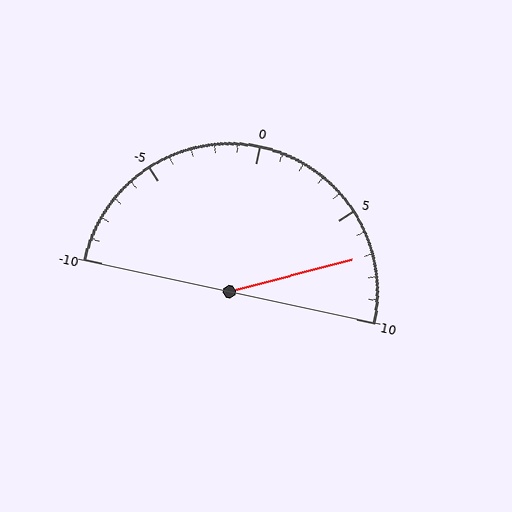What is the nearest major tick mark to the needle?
The nearest major tick mark is 5.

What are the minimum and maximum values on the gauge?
The gauge ranges from -10 to 10.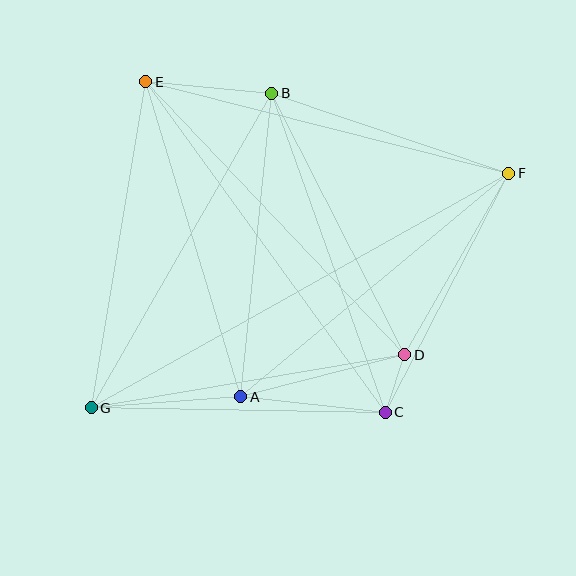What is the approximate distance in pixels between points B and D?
The distance between B and D is approximately 293 pixels.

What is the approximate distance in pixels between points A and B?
The distance between A and B is approximately 305 pixels.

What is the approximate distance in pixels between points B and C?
The distance between B and C is approximately 338 pixels.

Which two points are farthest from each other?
Points F and G are farthest from each other.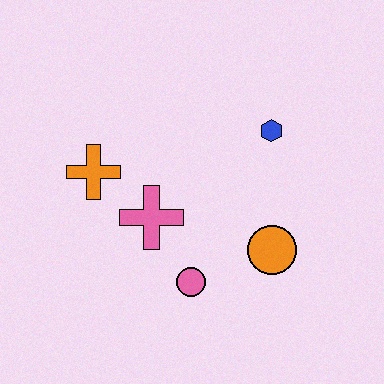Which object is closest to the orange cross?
The pink cross is closest to the orange cross.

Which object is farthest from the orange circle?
The orange cross is farthest from the orange circle.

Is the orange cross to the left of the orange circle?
Yes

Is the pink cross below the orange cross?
Yes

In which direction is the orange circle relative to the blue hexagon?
The orange circle is below the blue hexagon.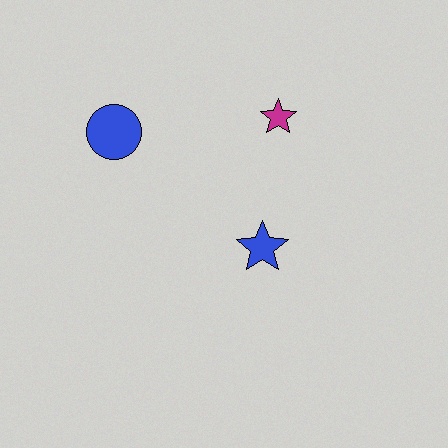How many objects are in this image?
There are 3 objects.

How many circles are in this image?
There is 1 circle.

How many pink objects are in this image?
There are no pink objects.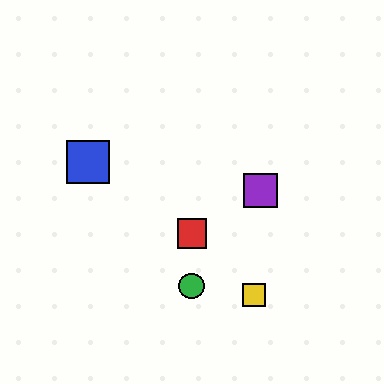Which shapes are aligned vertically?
The red square, the green circle are aligned vertically.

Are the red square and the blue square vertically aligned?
No, the red square is at x≈192 and the blue square is at x≈88.